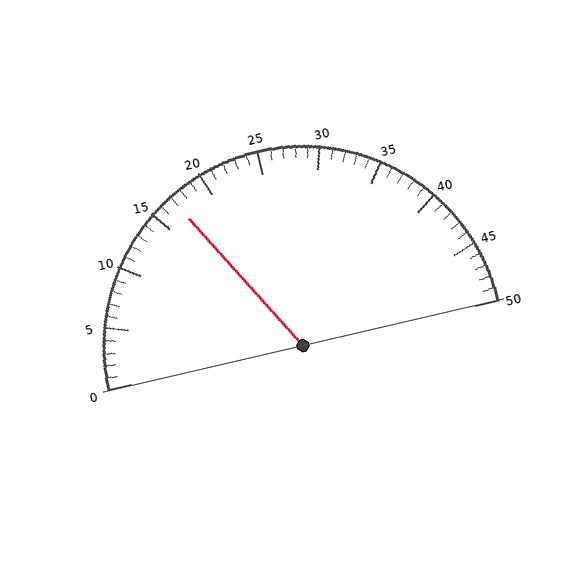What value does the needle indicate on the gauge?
The needle indicates approximately 17.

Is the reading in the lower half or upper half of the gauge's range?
The reading is in the lower half of the range (0 to 50).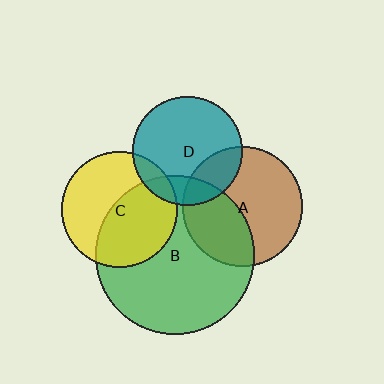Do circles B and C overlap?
Yes.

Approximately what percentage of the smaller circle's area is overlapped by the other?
Approximately 50%.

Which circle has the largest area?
Circle B (green).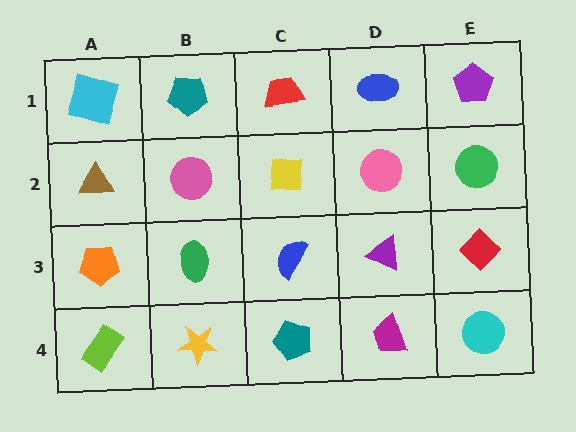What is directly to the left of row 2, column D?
A yellow square.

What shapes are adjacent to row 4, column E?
A red diamond (row 3, column E), a magenta trapezoid (row 4, column D).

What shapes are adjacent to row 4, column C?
A blue semicircle (row 3, column C), a yellow star (row 4, column B), a magenta trapezoid (row 4, column D).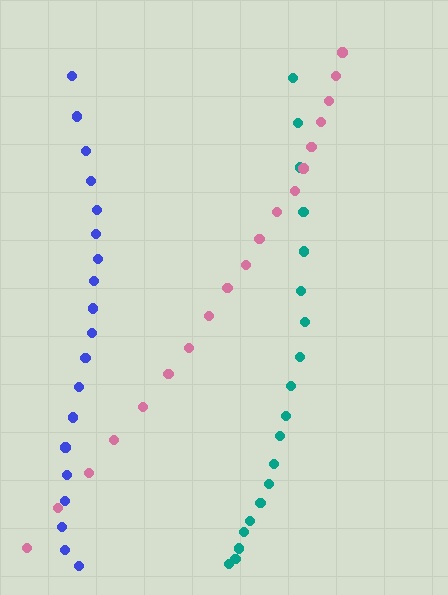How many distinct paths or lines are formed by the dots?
There are 3 distinct paths.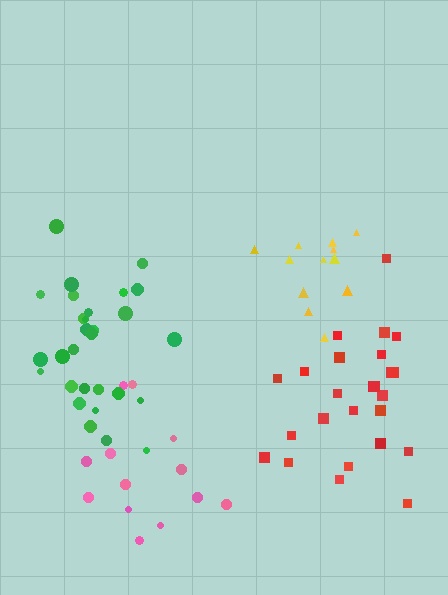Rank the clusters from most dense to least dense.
yellow, red, green, pink.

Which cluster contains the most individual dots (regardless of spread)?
Green (30).